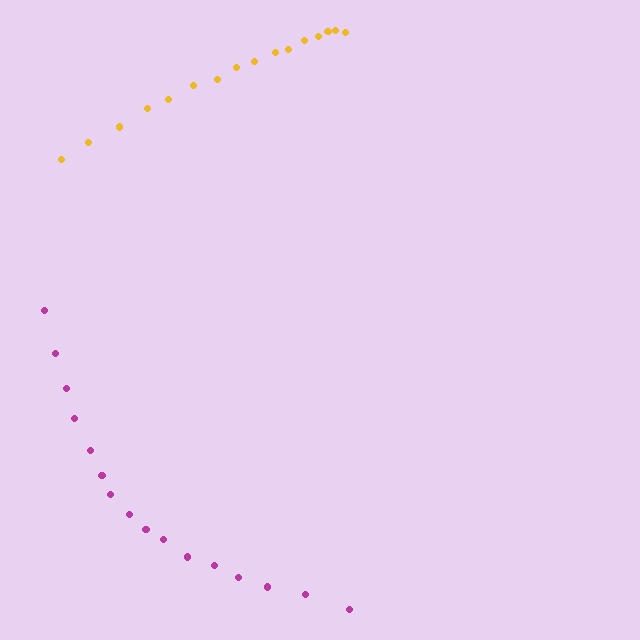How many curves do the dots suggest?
There are 2 distinct paths.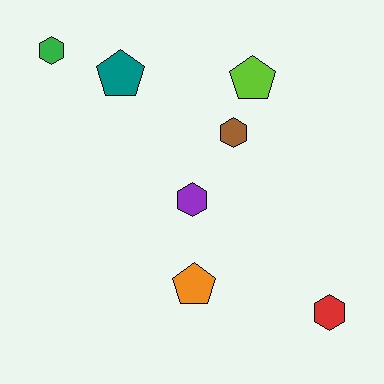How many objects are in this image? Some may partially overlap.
There are 7 objects.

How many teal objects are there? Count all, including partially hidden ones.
There is 1 teal object.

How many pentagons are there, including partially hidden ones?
There are 3 pentagons.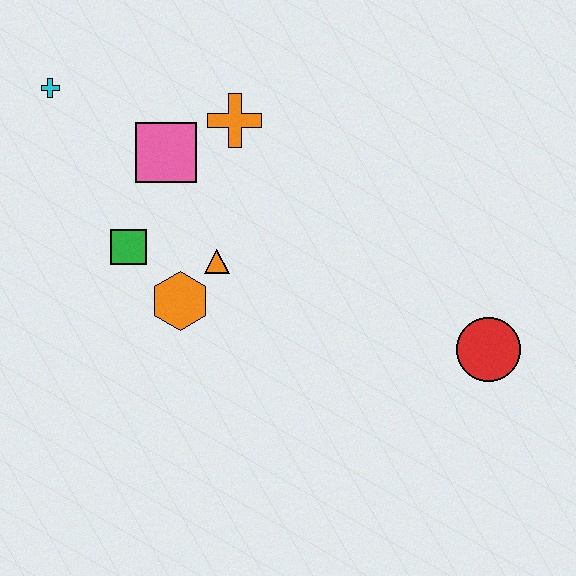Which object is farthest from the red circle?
The cyan cross is farthest from the red circle.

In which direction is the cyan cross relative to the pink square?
The cyan cross is to the left of the pink square.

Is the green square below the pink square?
Yes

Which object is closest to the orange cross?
The pink square is closest to the orange cross.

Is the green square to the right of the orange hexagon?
No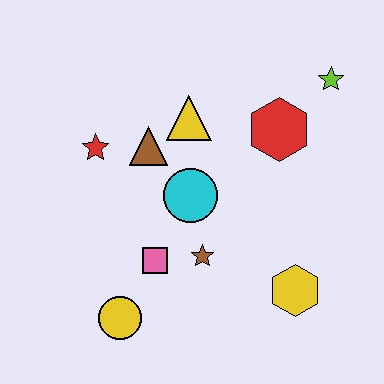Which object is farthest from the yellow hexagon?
The red star is farthest from the yellow hexagon.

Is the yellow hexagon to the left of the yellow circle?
No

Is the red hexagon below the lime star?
Yes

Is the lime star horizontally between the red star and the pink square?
No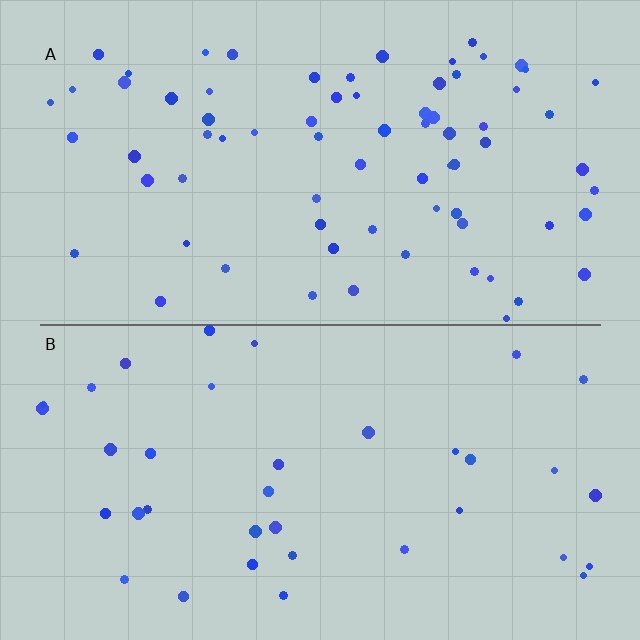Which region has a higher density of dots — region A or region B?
A (the top).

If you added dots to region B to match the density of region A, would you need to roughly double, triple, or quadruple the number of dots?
Approximately double.